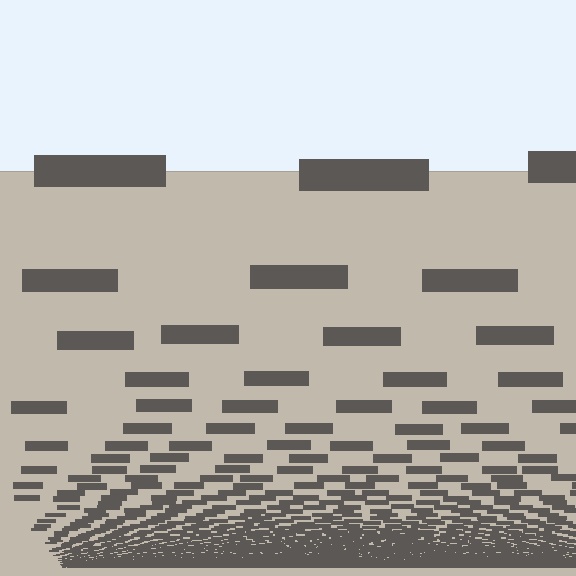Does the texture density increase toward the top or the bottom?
Density increases toward the bottom.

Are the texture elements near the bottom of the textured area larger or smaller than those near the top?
Smaller. The gradient is inverted — elements near the bottom are smaller and denser.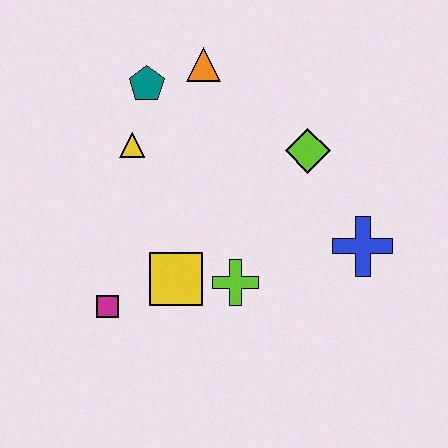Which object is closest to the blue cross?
The lime diamond is closest to the blue cross.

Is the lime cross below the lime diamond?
Yes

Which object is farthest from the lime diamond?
The magenta square is farthest from the lime diamond.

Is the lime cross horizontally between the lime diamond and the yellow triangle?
Yes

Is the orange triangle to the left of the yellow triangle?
No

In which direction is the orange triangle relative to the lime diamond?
The orange triangle is to the left of the lime diamond.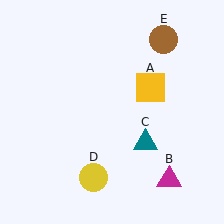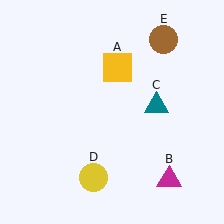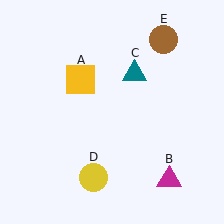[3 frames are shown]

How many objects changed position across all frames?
2 objects changed position: yellow square (object A), teal triangle (object C).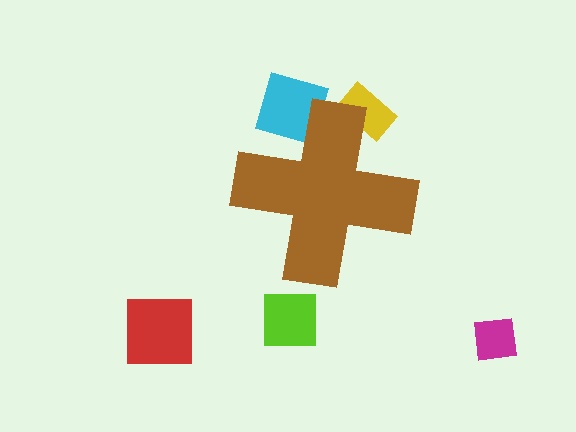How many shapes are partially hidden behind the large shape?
2 shapes are partially hidden.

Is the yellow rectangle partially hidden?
Yes, the yellow rectangle is partially hidden behind the brown cross.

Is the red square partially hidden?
No, the red square is fully visible.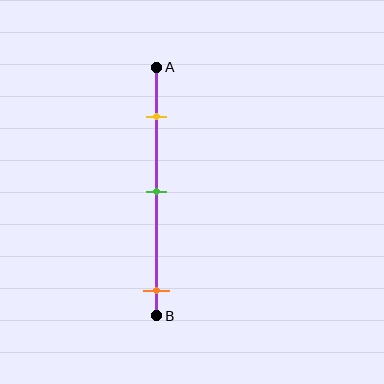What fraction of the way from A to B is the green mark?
The green mark is approximately 50% (0.5) of the way from A to B.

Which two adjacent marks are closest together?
The yellow and green marks are the closest adjacent pair.